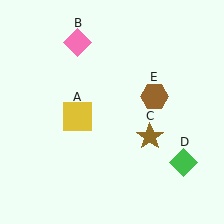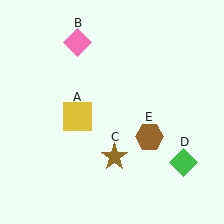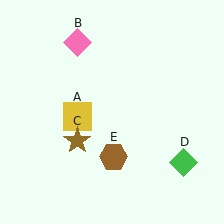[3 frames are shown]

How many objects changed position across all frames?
2 objects changed position: brown star (object C), brown hexagon (object E).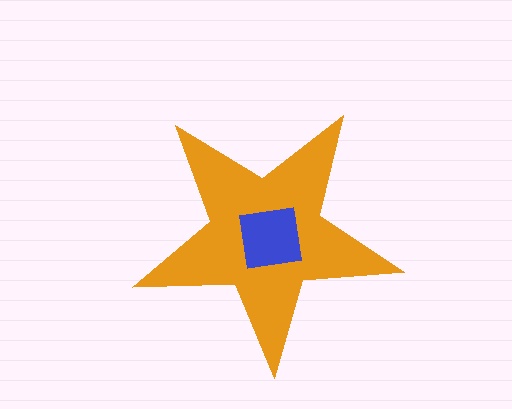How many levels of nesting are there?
2.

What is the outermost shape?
The orange star.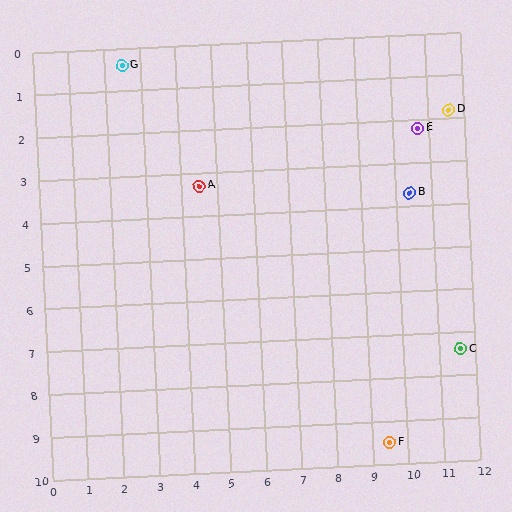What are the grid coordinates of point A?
Point A is at approximately (4.5, 3.3).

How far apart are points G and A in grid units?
Points G and A are about 3.5 grid units apart.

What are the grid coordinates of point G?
Point G is at approximately (2.5, 0.4).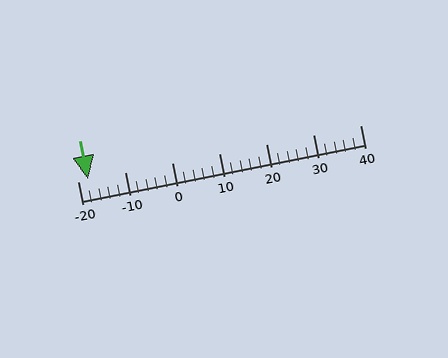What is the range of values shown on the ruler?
The ruler shows values from -20 to 40.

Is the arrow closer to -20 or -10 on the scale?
The arrow is closer to -20.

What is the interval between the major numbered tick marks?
The major tick marks are spaced 10 units apart.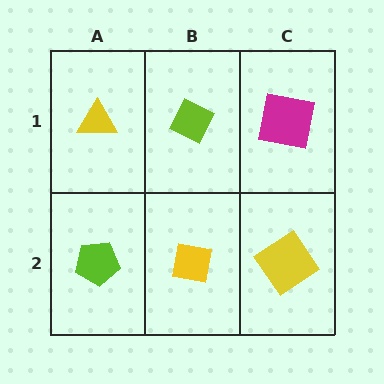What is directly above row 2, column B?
A lime diamond.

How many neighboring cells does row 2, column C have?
2.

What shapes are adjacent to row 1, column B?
A yellow square (row 2, column B), a yellow triangle (row 1, column A), a magenta square (row 1, column C).